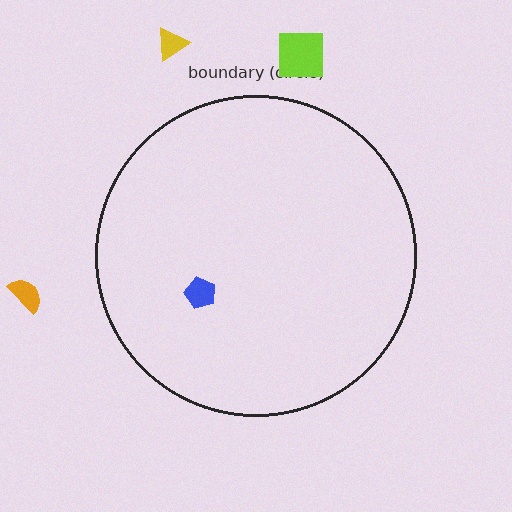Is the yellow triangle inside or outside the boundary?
Outside.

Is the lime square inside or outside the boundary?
Outside.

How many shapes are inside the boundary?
1 inside, 3 outside.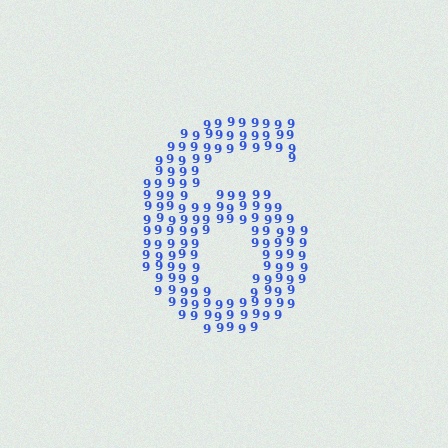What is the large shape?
The large shape is the digit 6.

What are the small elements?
The small elements are digit 9's.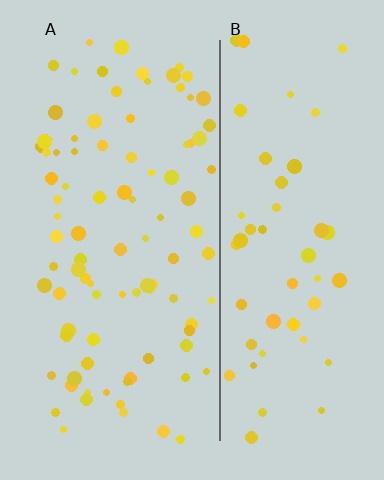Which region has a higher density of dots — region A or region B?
A (the left).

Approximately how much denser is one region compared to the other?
Approximately 1.8× — region A over region B.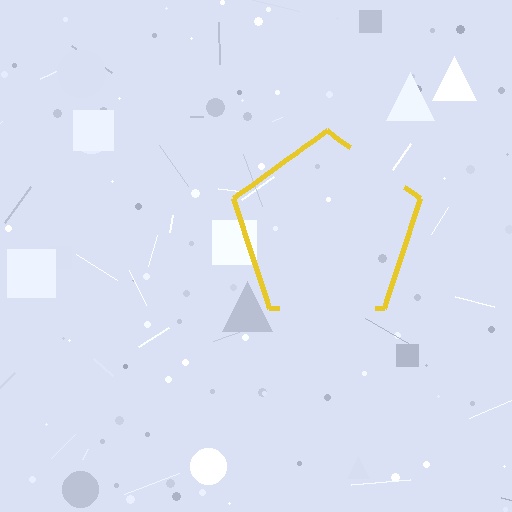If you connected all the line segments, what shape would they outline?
They would outline a pentagon.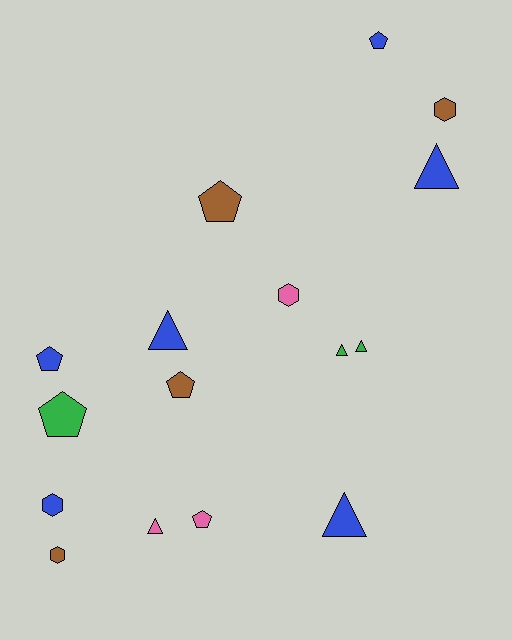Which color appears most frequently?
Blue, with 6 objects.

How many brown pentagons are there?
There are 2 brown pentagons.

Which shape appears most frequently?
Triangle, with 6 objects.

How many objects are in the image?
There are 16 objects.